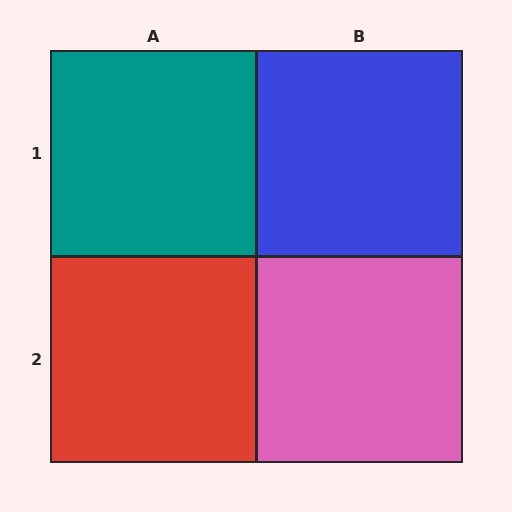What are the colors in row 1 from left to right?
Teal, blue.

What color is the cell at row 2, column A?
Red.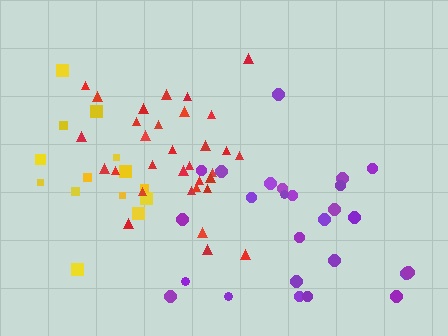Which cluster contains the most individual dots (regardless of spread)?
Red (33).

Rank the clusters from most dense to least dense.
red, purple, yellow.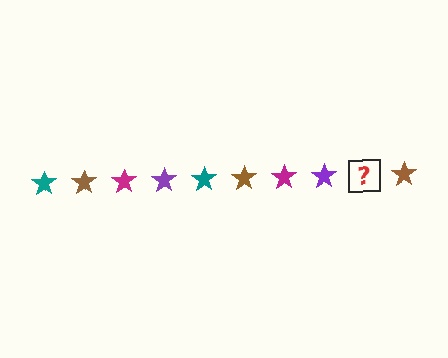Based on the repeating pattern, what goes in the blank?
The blank should be a teal star.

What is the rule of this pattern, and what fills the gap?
The rule is that the pattern cycles through teal, brown, magenta, purple stars. The gap should be filled with a teal star.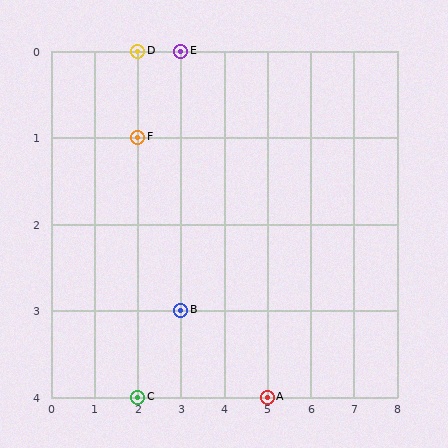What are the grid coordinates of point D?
Point D is at grid coordinates (2, 0).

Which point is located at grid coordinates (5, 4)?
Point A is at (5, 4).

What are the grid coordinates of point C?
Point C is at grid coordinates (2, 4).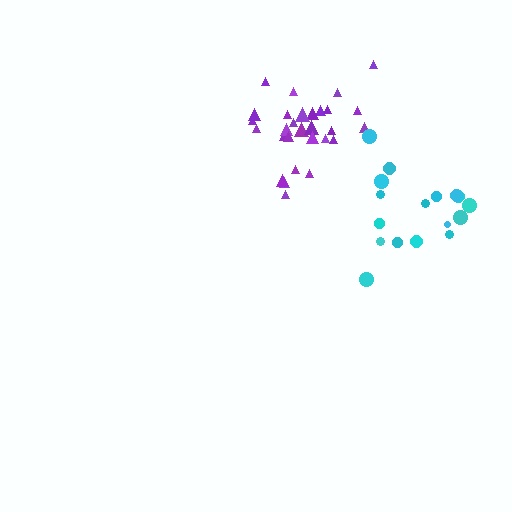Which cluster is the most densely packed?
Purple.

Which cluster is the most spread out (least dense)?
Cyan.